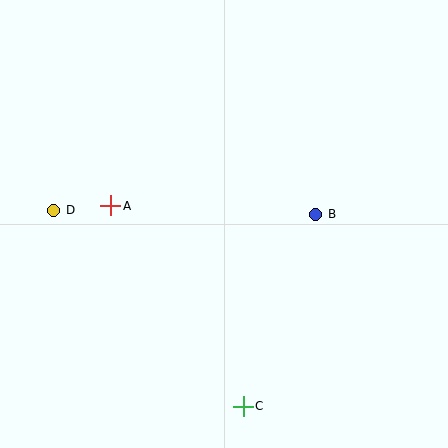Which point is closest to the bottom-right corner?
Point C is closest to the bottom-right corner.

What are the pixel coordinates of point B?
Point B is at (316, 214).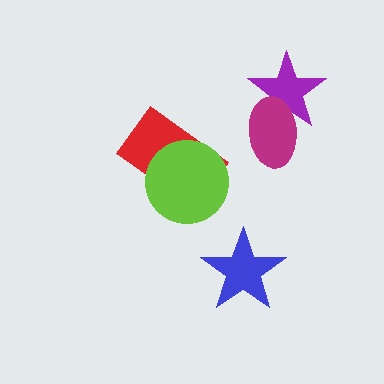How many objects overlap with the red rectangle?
1 object overlaps with the red rectangle.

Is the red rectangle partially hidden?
Yes, it is partially covered by another shape.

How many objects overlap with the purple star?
1 object overlaps with the purple star.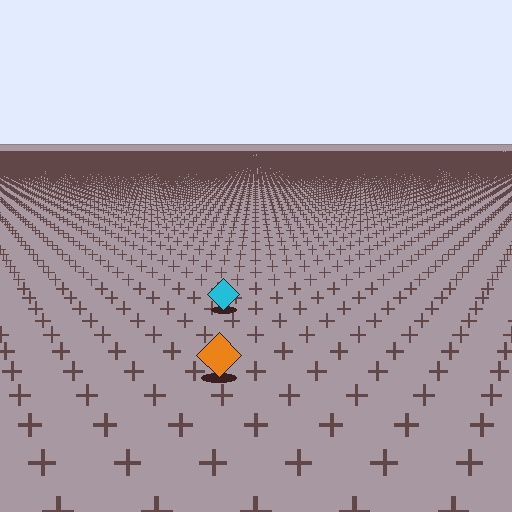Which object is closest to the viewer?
The orange diamond is closest. The texture marks near it are larger and more spread out.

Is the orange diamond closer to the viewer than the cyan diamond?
Yes. The orange diamond is closer — you can tell from the texture gradient: the ground texture is coarser near it.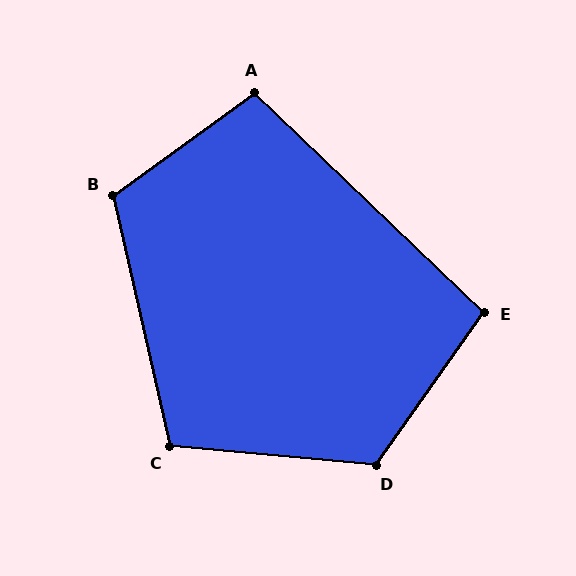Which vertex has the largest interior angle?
D, at approximately 120 degrees.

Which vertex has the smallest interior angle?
E, at approximately 98 degrees.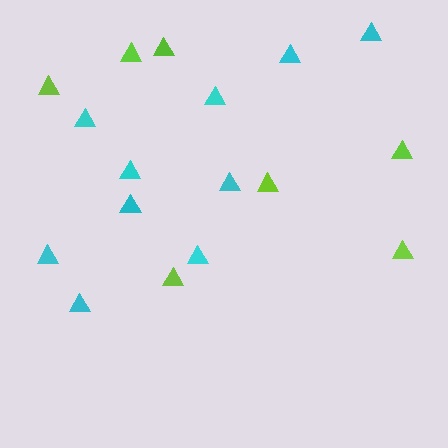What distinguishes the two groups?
There are 2 groups: one group of cyan triangles (10) and one group of lime triangles (7).